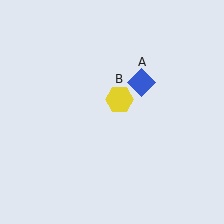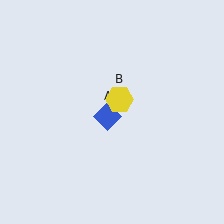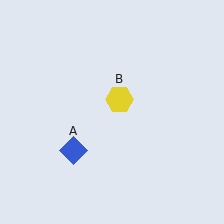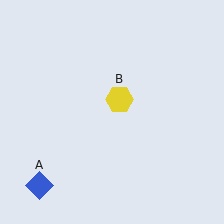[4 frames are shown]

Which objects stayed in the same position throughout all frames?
Yellow hexagon (object B) remained stationary.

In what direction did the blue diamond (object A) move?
The blue diamond (object A) moved down and to the left.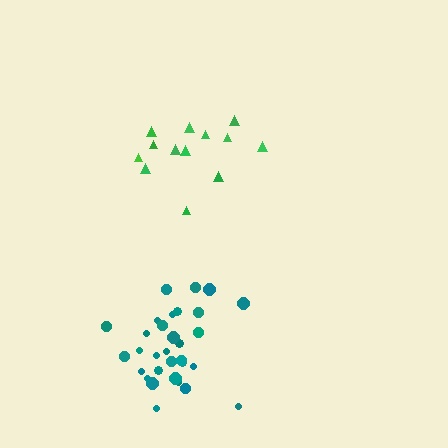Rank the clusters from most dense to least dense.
teal, green.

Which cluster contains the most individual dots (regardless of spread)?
Teal (31).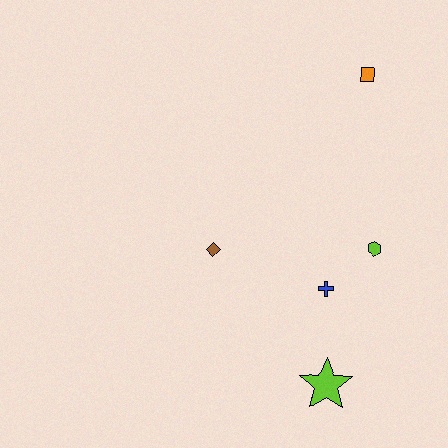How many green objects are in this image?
There are no green objects.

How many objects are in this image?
There are 5 objects.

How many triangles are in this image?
There are no triangles.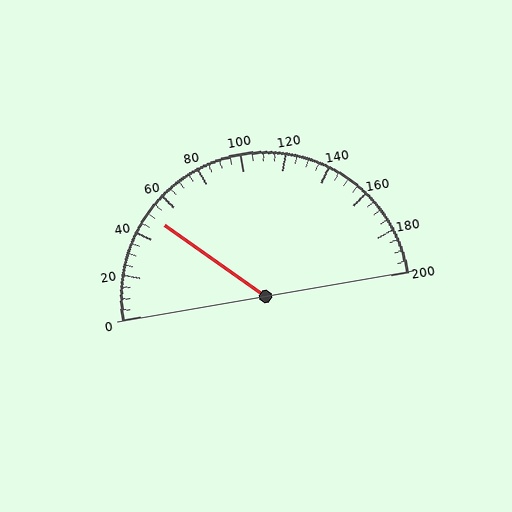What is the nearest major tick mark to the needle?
The nearest major tick mark is 40.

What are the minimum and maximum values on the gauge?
The gauge ranges from 0 to 200.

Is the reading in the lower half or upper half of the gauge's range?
The reading is in the lower half of the range (0 to 200).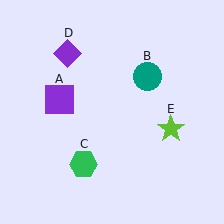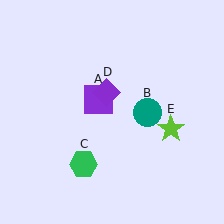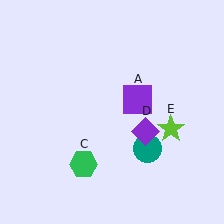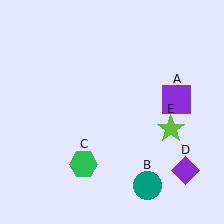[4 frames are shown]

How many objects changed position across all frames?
3 objects changed position: purple square (object A), teal circle (object B), purple diamond (object D).